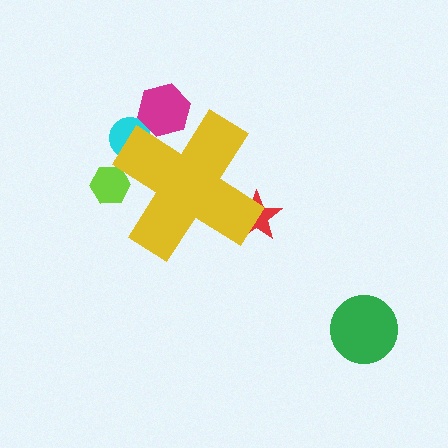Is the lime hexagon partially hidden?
Yes, the lime hexagon is partially hidden behind the yellow cross.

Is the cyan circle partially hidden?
Yes, the cyan circle is partially hidden behind the yellow cross.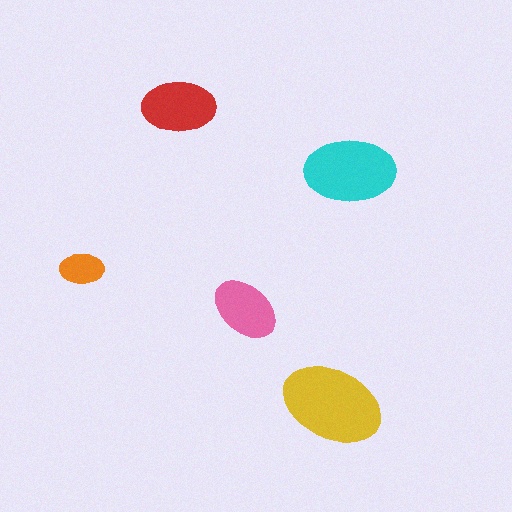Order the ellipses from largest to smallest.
the yellow one, the cyan one, the red one, the pink one, the orange one.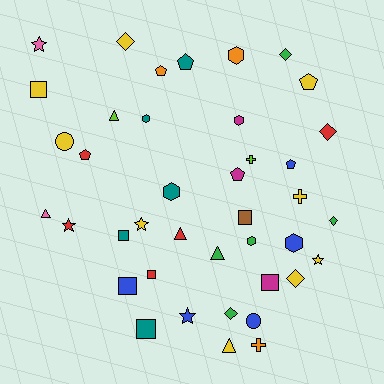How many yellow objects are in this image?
There are 9 yellow objects.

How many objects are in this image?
There are 40 objects.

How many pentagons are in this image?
There are 6 pentagons.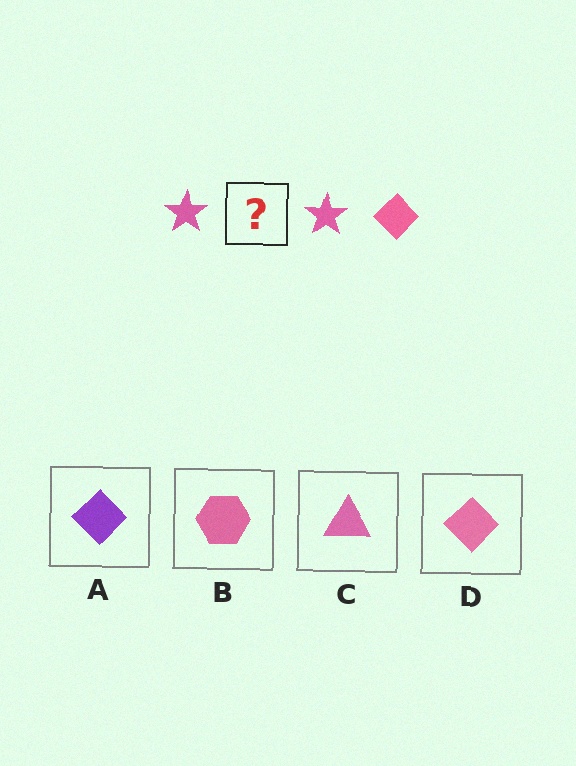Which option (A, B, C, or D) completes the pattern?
D.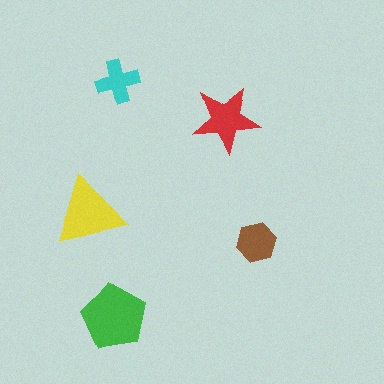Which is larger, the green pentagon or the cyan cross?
The green pentagon.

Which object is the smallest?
The cyan cross.